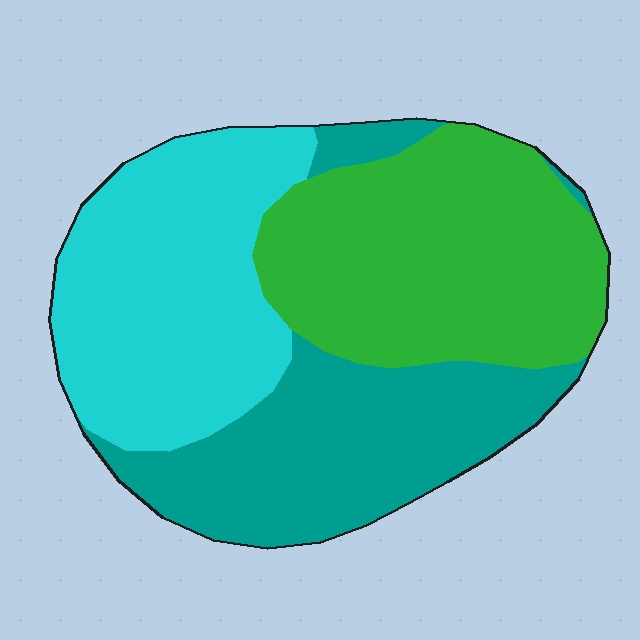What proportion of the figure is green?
Green takes up between a quarter and a half of the figure.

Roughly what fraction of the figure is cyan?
Cyan takes up between a sixth and a third of the figure.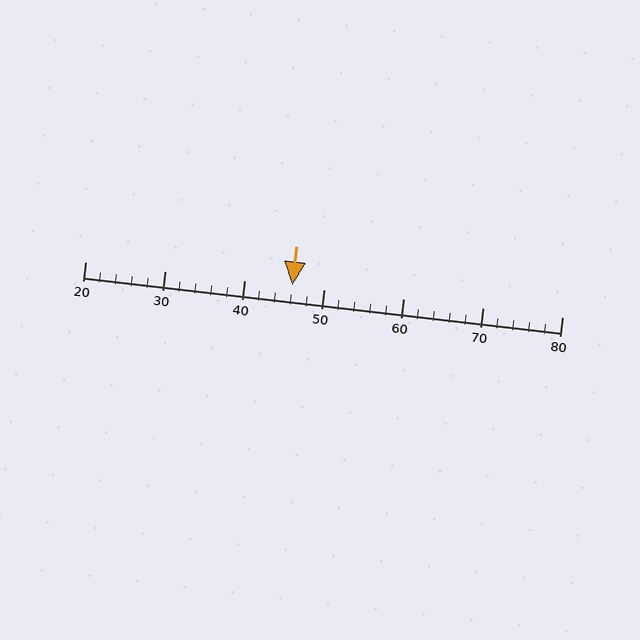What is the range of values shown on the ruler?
The ruler shows values from 20 to 80.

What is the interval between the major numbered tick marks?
The major tick marks are spaced 10 units apart.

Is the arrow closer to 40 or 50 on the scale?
The arrow is closer to 50.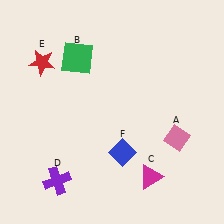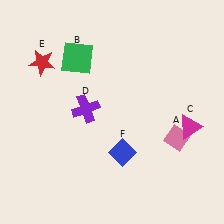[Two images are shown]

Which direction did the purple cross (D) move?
The purple cross (D) moved up.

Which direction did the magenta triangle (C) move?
The magenta triangle (C) moved up.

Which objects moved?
The objects that moved are: the magenta triangle (C), the purple cross (D).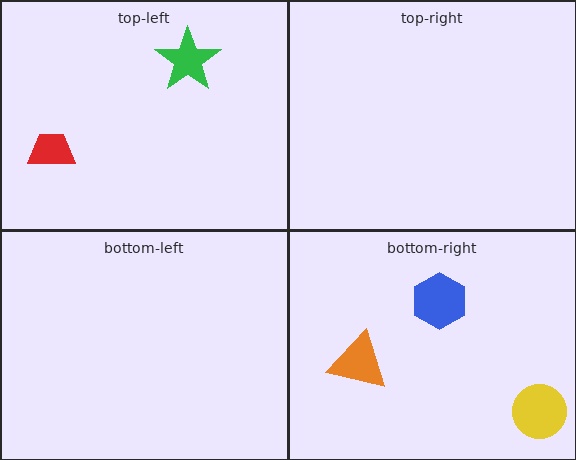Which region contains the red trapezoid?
The top-left region.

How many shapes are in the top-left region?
2.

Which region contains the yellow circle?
The bottom-right region.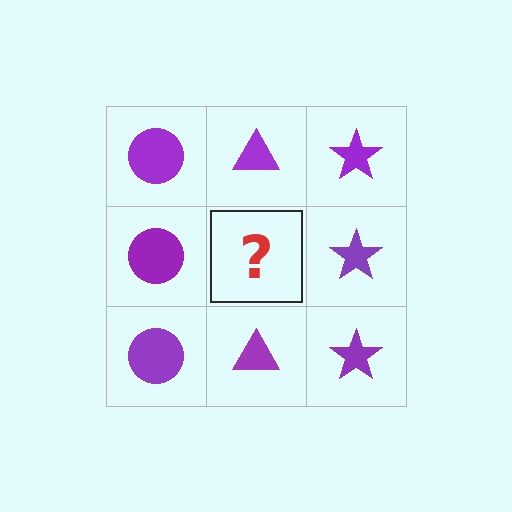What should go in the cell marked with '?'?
The missing cell should contain a purple triangle.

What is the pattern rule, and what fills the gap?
The rule is that each column has a consistent shape. The gap should be filled with a purple triangle.